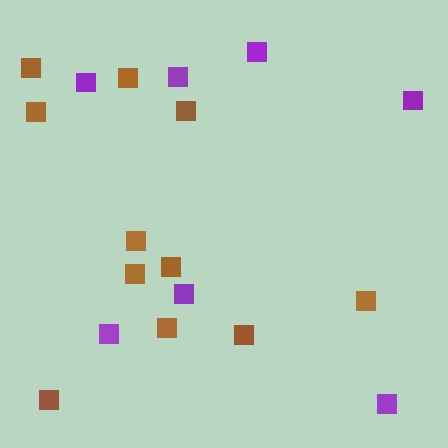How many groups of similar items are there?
There are 2 groups: one group of purple squares (7) and one group of brown squares (11).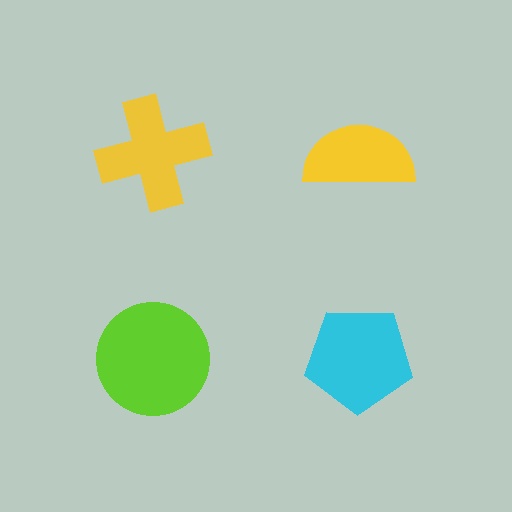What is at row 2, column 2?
A cyan pentagon.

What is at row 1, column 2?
A yellow semicircle.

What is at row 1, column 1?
A yellow cross.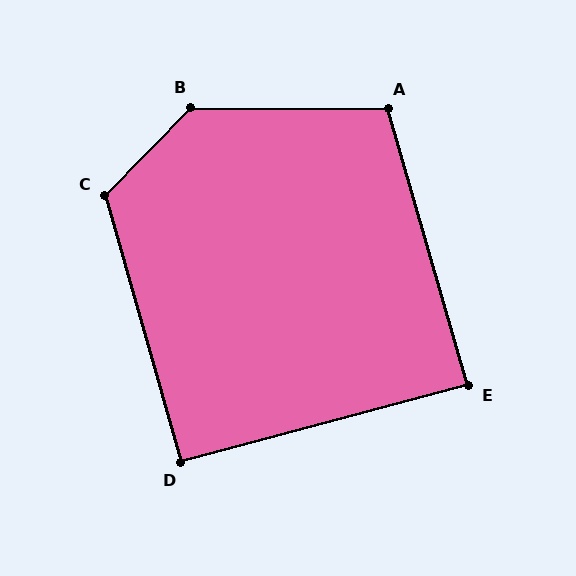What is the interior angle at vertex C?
Approximately 120 degrees (obtuse).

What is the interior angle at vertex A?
Approximately 107 degrees (obtuse).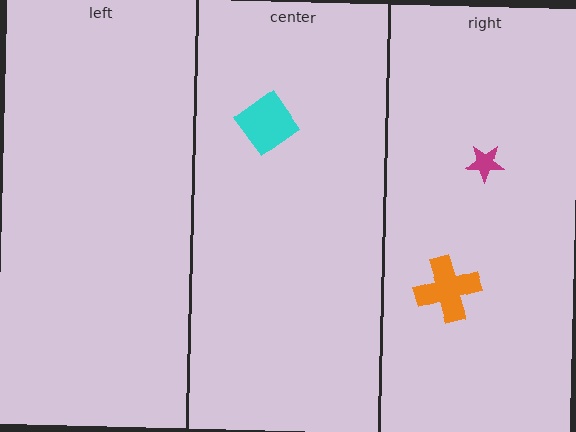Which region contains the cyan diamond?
The center region.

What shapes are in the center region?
The cyan diamond.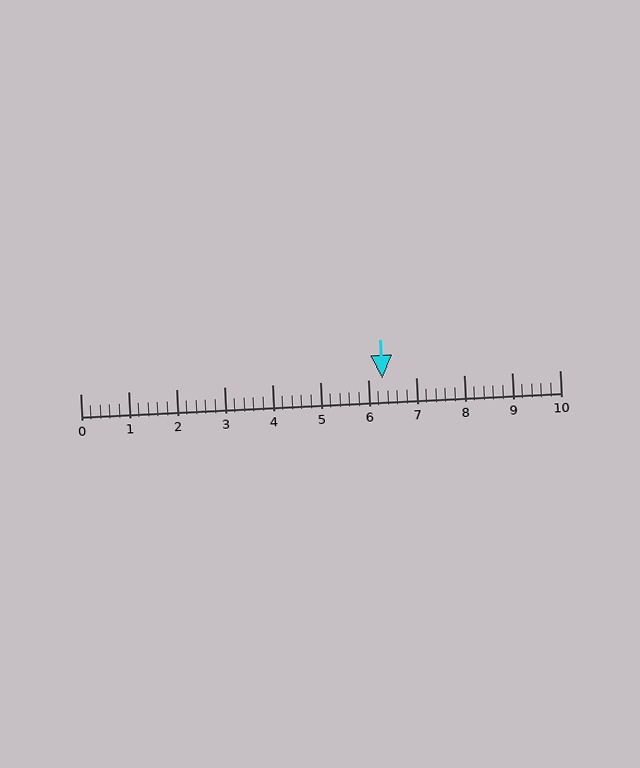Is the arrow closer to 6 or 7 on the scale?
The arrow is closer to 6.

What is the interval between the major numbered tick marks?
The major tick marks are spaced 1 units apart.